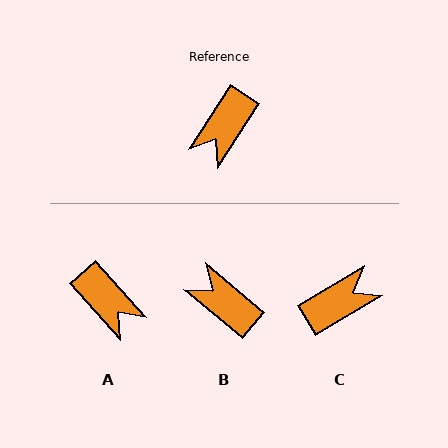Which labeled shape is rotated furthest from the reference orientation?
C, about 154 degrees away.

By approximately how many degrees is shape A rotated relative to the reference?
Approximately 75 degrees counter-clockwise.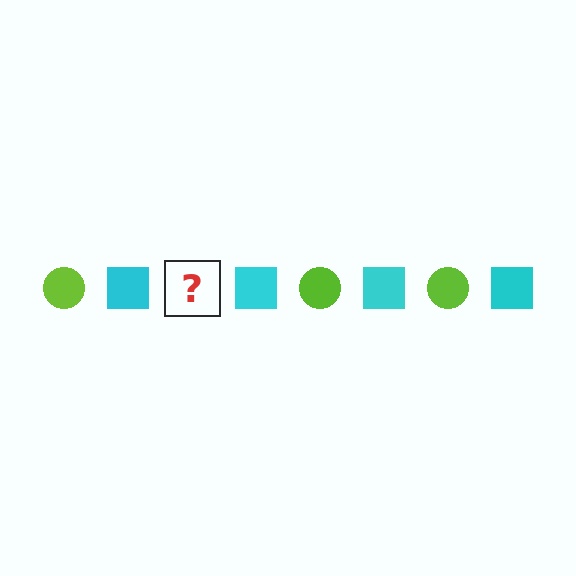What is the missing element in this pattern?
The missing element is a lime circle.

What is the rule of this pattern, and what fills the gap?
The rule is that the pattern alternates between lime circle and cyan square. The gap should be filled with a lime circle.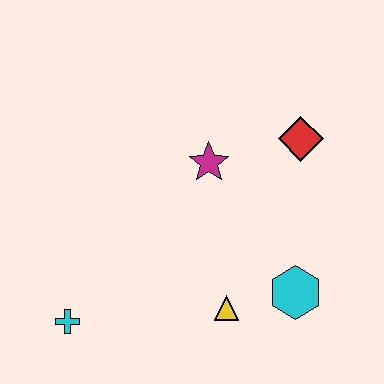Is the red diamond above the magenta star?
Yes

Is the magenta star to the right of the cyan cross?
Yes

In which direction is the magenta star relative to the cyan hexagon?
The magenta star is above the cyan hexagon.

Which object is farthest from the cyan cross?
The red diamond is farthest from the cyan cross.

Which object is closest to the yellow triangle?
The cyan hexagon is closest to the yellow triangle.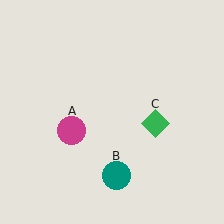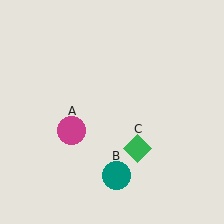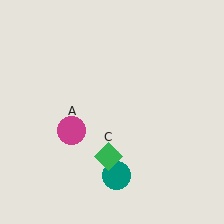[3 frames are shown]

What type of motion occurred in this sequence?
The green diamond (object C) rotated clockwise around the center of the scene.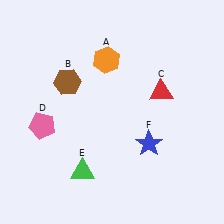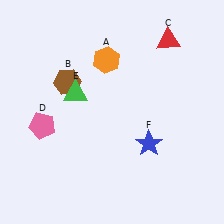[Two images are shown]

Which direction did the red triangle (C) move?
The red triangle (C) moved up.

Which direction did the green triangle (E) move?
The green triangle (E) moved up.